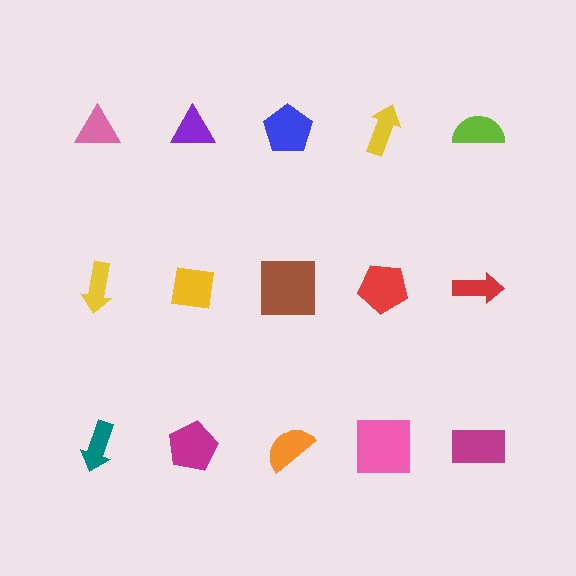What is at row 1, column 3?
A blue pentagon.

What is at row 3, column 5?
A magenta rectangle.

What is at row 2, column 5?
A red arrow.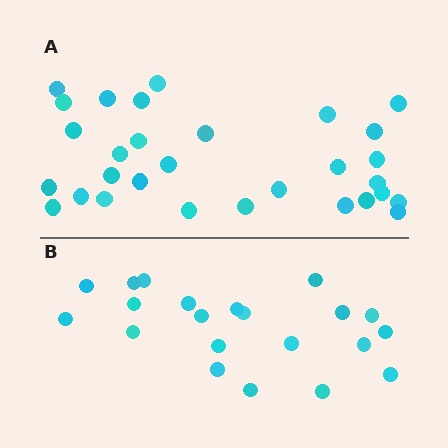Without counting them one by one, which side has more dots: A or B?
Region A (the top region) has more dots.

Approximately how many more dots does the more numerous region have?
Region A has roughly 8 or so more dots than region B.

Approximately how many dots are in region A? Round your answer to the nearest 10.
About 30 dots.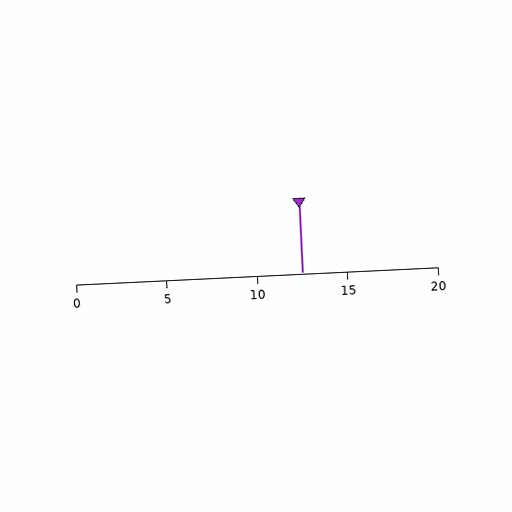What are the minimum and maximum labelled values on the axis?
The axis runs from 0 to 20.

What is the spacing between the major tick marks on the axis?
The major ticks are spaced 5 apart.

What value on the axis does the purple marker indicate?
The marker indicates approximately 12.5.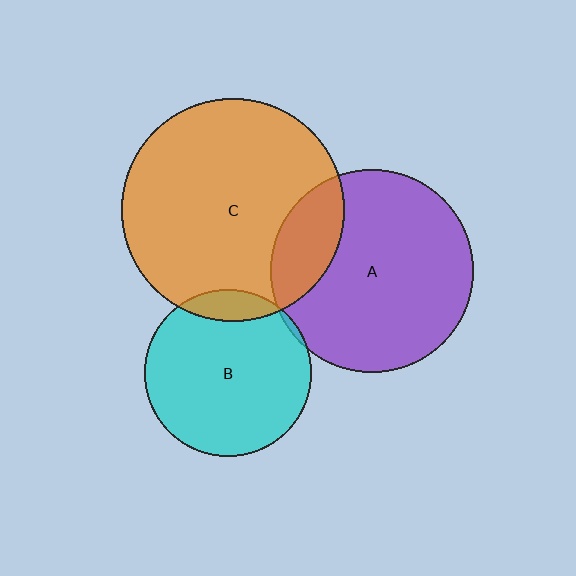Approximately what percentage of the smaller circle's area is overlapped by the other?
Approximately 5%.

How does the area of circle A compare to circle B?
Approximately 1.5 times.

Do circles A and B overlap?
Yes.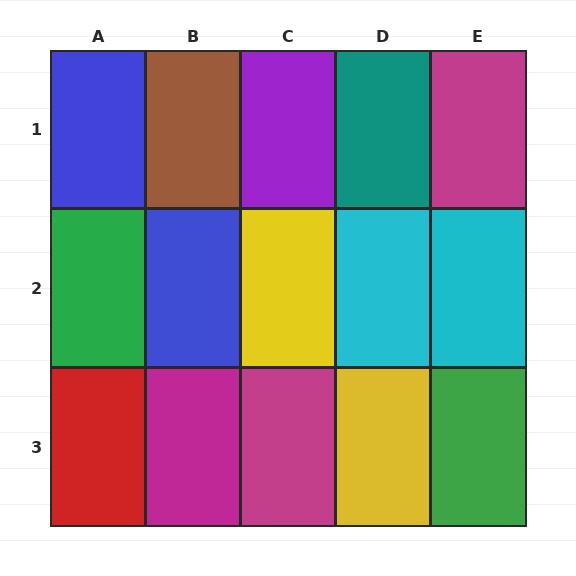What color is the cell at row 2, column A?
Green.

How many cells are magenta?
3 cells are magenta.